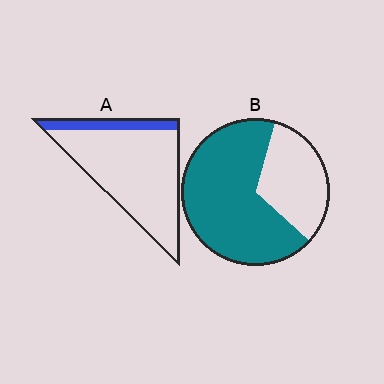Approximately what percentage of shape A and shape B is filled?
A is approximately 15% and B is approximately 70%.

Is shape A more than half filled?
No.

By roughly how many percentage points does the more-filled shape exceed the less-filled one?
By roughly 50 percentage points (B over A).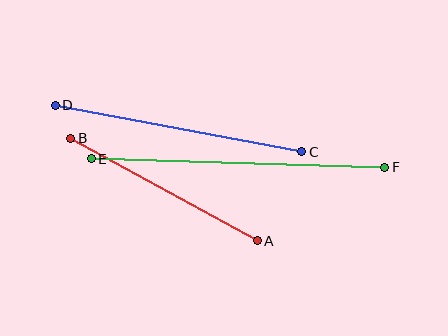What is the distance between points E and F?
The distance is approximately 294 pixels.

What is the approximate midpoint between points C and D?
The midpoint is at approximately (179, 128) pixels.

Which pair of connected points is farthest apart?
Points E and F are farthest apart.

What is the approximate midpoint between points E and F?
The midpoint is at approximately (238, 163) pixels.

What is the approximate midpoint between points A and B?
The midpoint is at approximately (164, 190) pixels.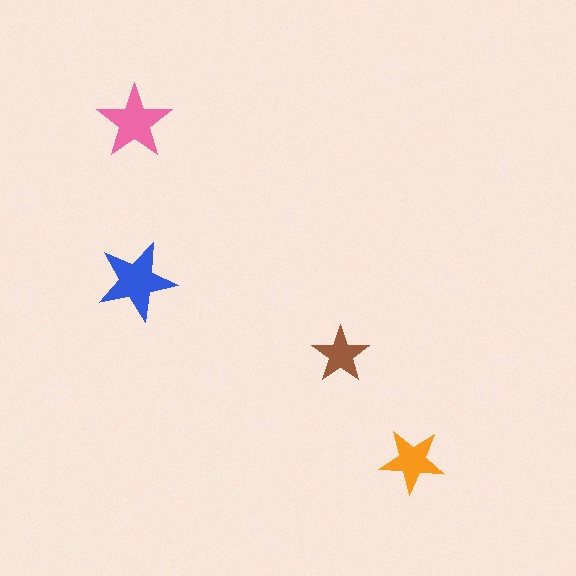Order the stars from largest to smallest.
the blue one, the pink one, the orange one, the brown one.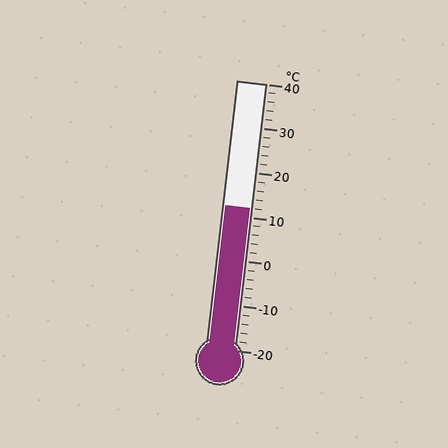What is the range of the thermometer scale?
The thermometer scale ranges from -20°C to 40°C.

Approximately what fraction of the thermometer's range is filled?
The thermometer is filled to approximately 55% of its range.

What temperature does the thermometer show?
The thermometer shows approximately 12°C.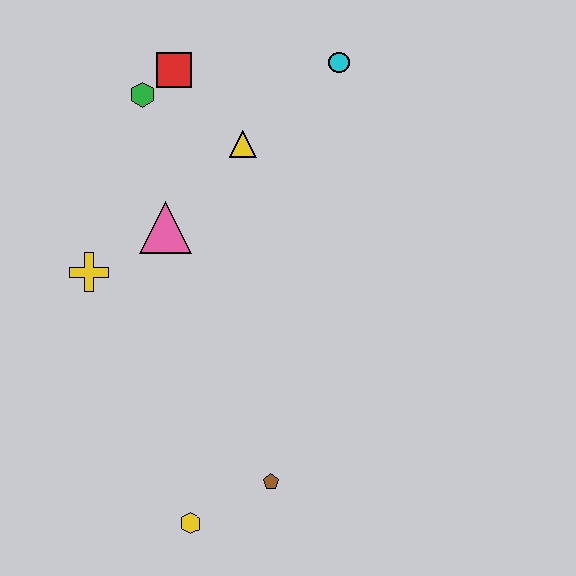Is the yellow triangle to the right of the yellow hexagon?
Yes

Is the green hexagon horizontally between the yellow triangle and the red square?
No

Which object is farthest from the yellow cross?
The cyan circle is farthest from the yellow cross.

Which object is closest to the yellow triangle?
The red square is closest to the yellow triangle.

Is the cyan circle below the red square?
No